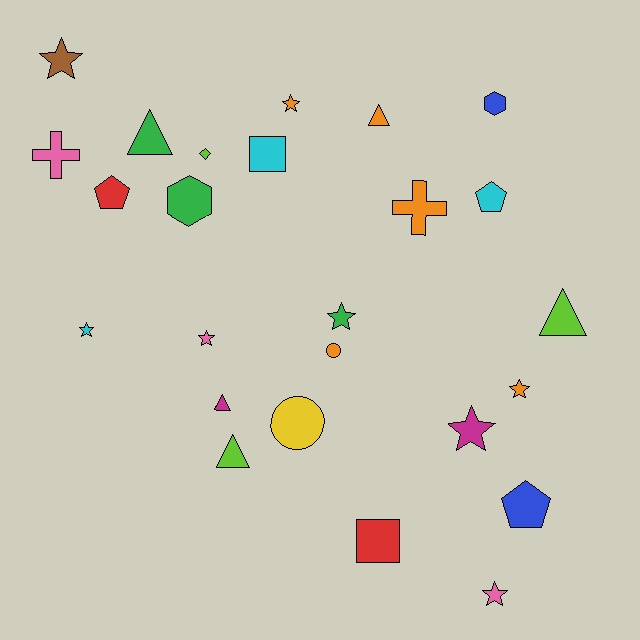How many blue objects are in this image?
There are 2 blue objects.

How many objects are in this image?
There are 25 objects.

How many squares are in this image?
There are 2 squares.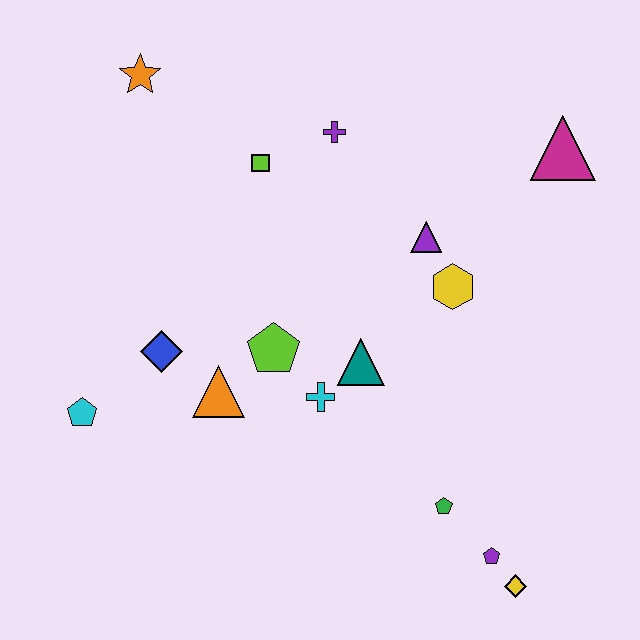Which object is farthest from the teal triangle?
The orange star is farthest from the teal triangle.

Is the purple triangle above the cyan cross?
Yes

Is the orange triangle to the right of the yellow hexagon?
No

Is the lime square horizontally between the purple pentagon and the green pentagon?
No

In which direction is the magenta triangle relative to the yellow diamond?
The magenta triangle is above the yellow diamond.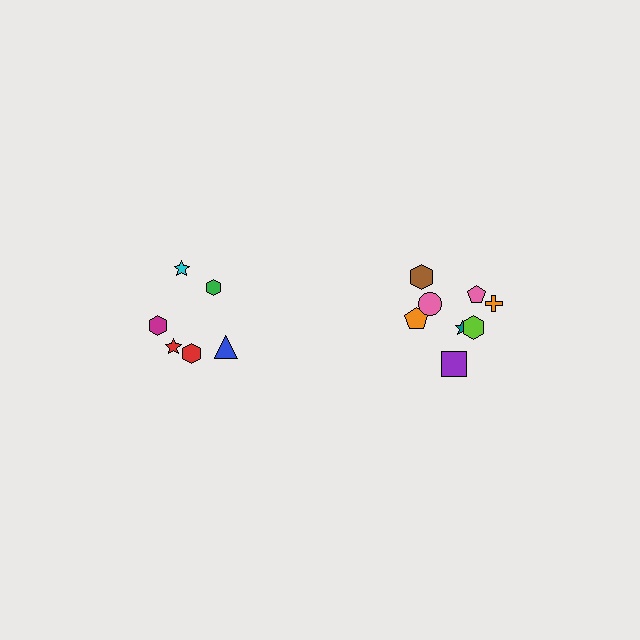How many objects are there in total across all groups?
There are 14 objects.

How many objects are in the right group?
There are 8 objects.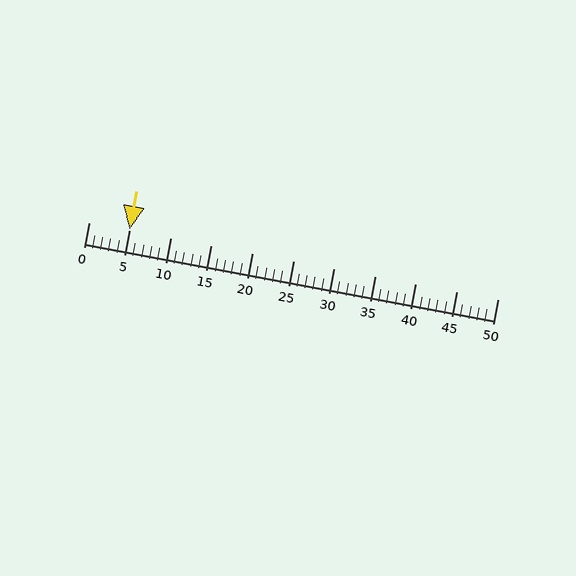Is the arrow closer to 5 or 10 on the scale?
The arrow is closer to 5.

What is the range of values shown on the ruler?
The ruler shows values from 0 to 50.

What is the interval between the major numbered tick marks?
The major tick marks are spaced 5 units apart.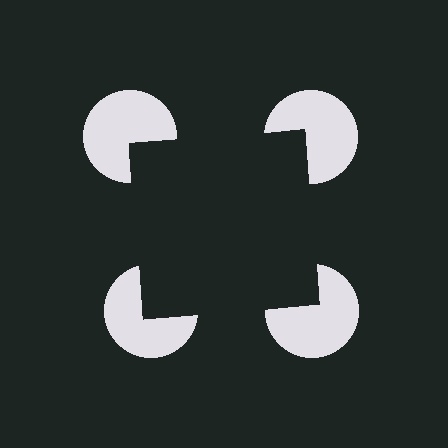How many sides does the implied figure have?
4 sides.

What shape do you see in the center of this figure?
An illusory square — its edges are inferred from the aligned wedge cuts in the pac-man discs, not physically drawn.